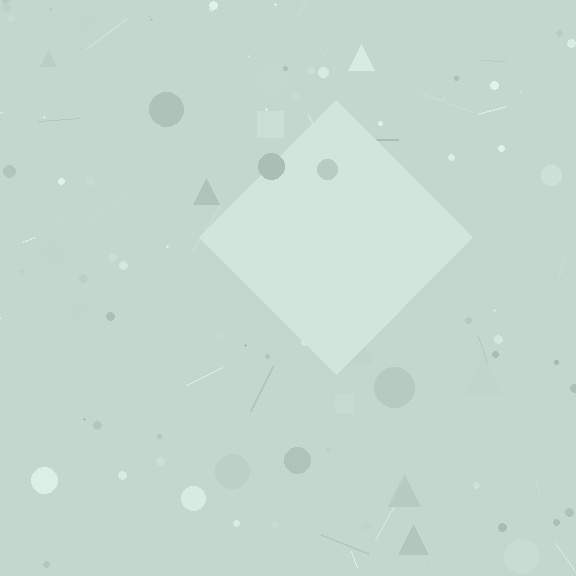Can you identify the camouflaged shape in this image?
The camouflaged shape is a diamond.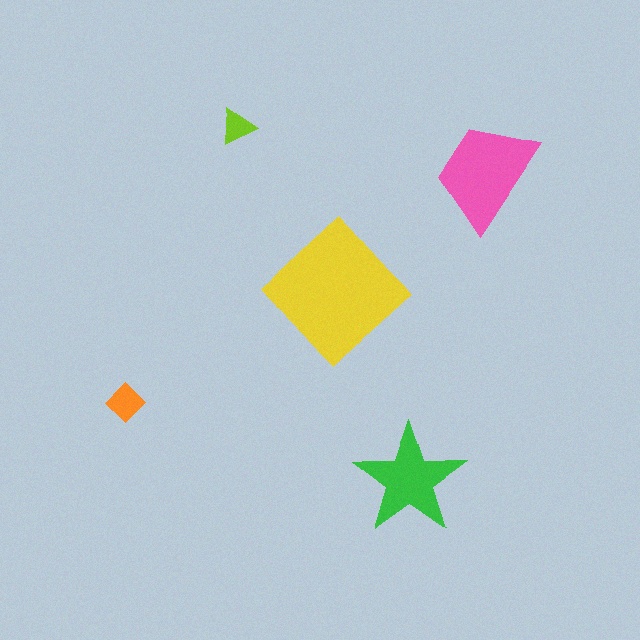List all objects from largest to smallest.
The yellow diamond, the pink trapezoid, the green star, the orange diamond, the lime triangle.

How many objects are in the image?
There are 5 objects in the image.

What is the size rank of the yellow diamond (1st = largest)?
1st.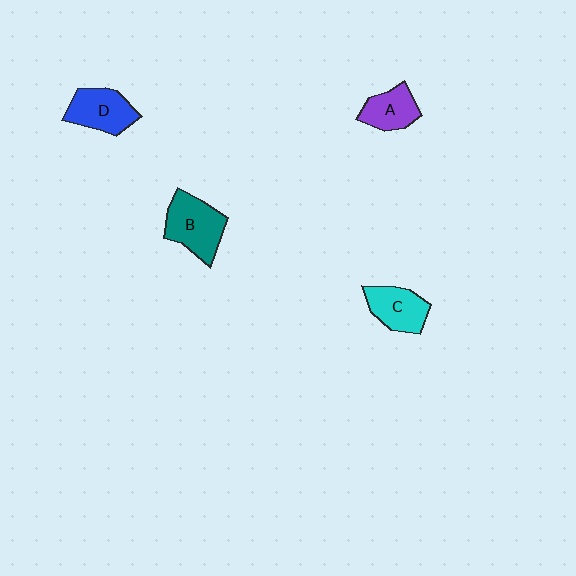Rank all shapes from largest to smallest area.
From largest to smallest: B (teal), D (blue), C (cyan), A (purple).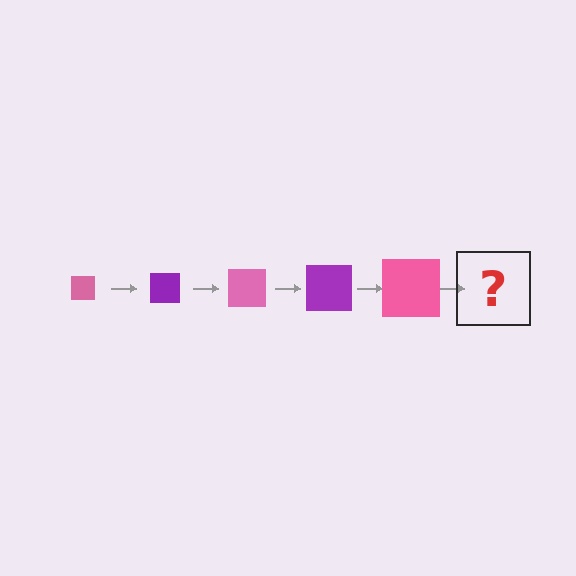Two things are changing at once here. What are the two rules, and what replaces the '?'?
The two rules are that the square grows larger each step and the color cycles through pink and purple. The '?' should be a purple square, larger than the previous one.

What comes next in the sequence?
The next element should be a purple square, larger than the previous one.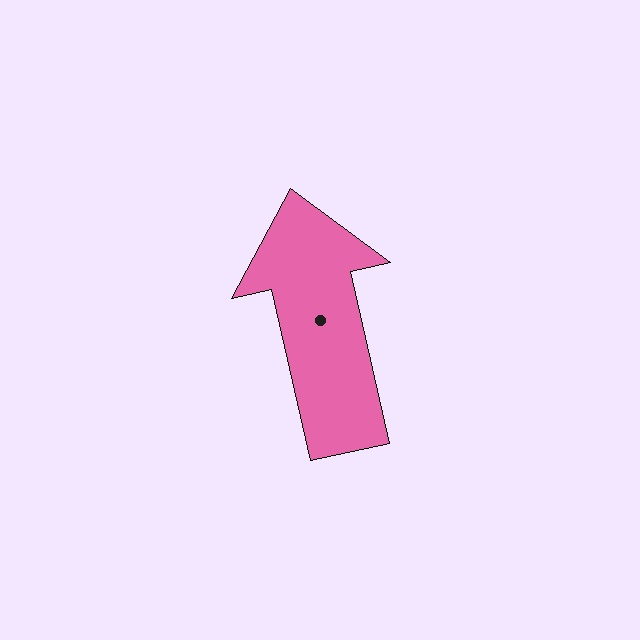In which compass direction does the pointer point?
North.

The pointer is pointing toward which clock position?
Roughly 12 o'clock.